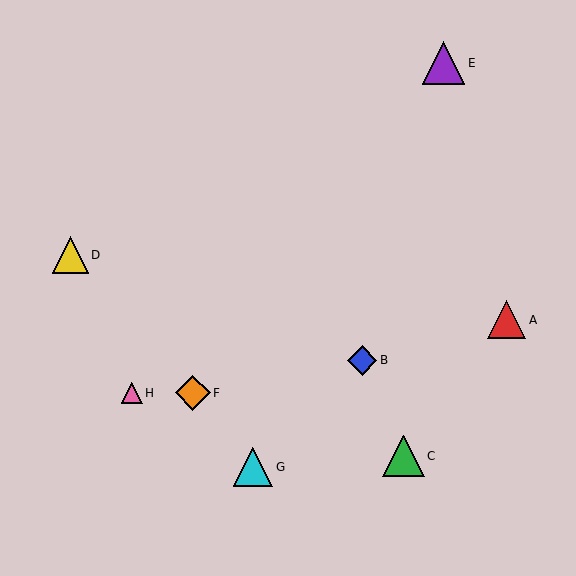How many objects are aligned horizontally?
2 objects (F, H) are aligned horizontally.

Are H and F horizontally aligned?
Yes, both are at y≈393.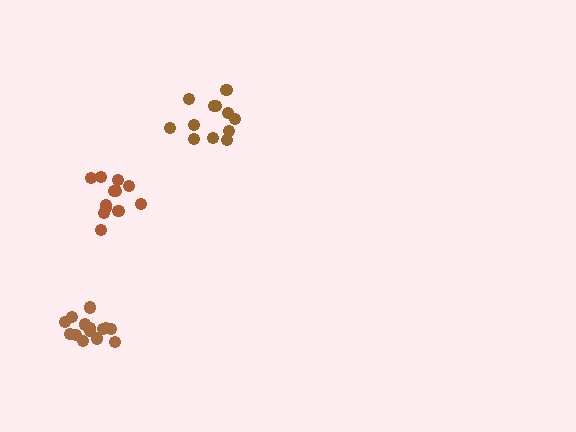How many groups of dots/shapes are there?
There are 3 groups.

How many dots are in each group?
Group 1: 14 dots, Group 2: 12 dots, Group 3: 12 dots (38 total).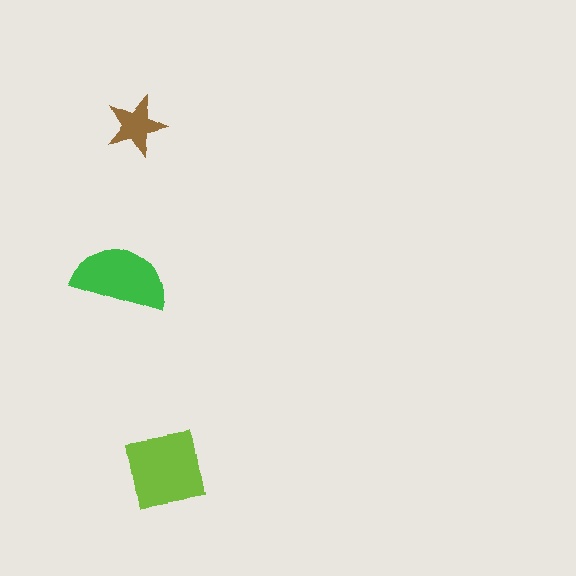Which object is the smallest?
The brown star.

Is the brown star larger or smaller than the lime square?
Smaller.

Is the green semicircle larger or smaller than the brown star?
Larger.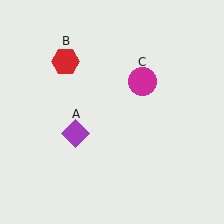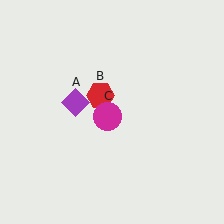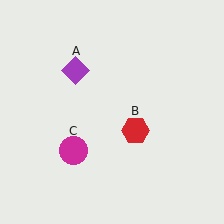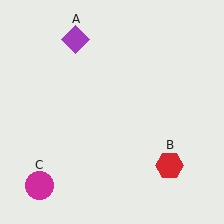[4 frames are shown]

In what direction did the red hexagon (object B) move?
The red hexagon (object B) moved down and to the right.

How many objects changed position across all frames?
3 objects changed position: purple diamond (object A), red hexagon (object B), magenta circle (object C).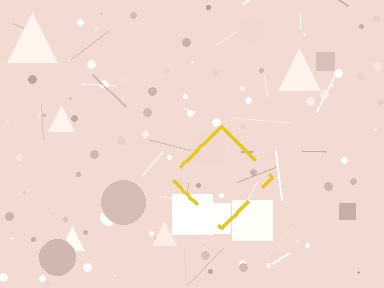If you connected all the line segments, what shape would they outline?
They would outline a diamond.